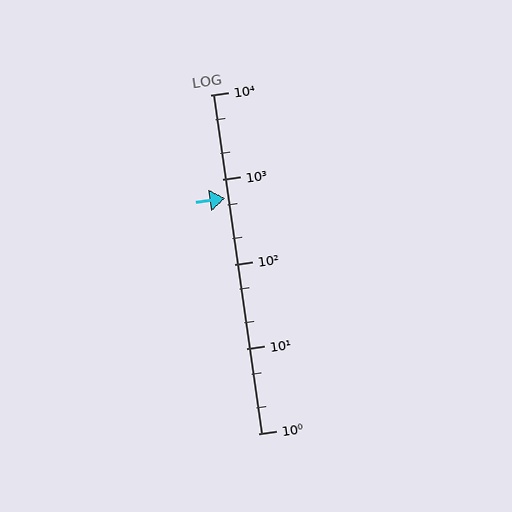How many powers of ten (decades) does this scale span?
The scale spans 4 decades, from 1 to 10000.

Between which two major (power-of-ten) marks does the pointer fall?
The pointer is between 100 and 1000.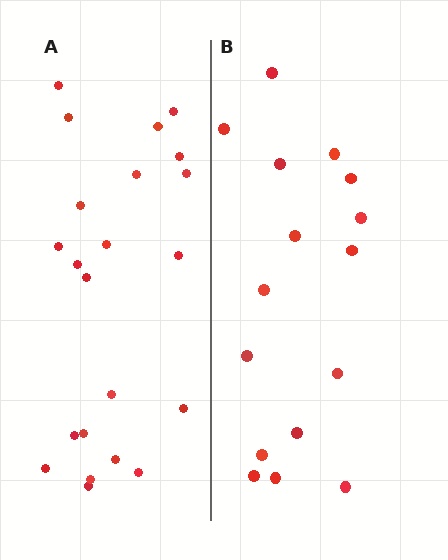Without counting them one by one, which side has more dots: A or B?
Region A (the left region) has more dots.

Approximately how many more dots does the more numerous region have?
Region A has about 6 more dots than region B.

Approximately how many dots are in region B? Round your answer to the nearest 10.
About 20 dots. (The exact count is 16, which rounds to 20.)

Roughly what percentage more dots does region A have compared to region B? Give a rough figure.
About 40% more.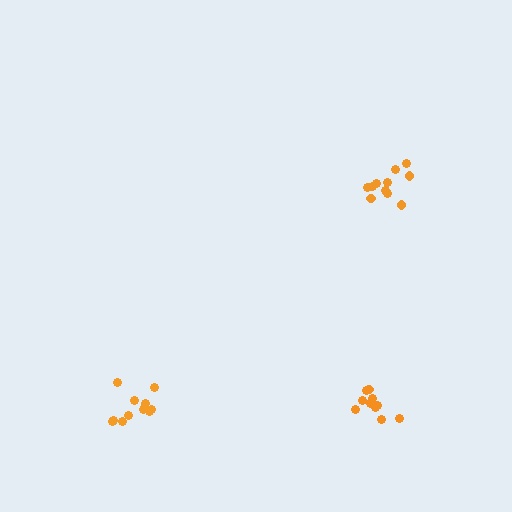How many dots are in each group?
Group 1: 10 dots, Group 2: 12 dots, Group 3: 11 dots (33 total).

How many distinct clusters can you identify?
There are 3 distinct clusters.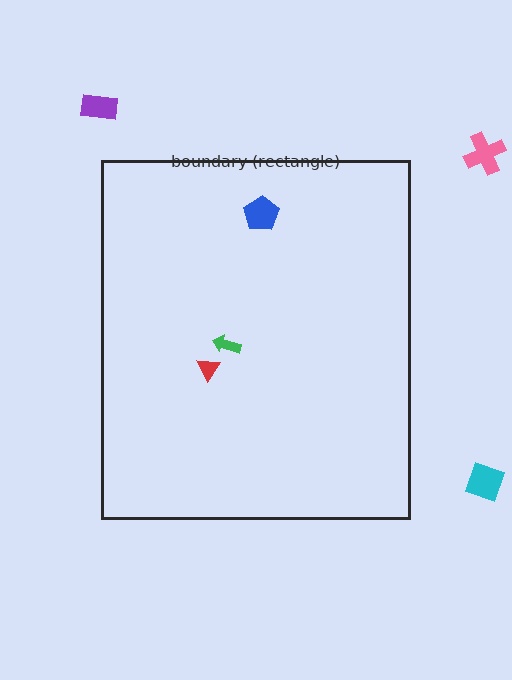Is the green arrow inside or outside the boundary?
Inside.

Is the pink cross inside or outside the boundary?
Outside.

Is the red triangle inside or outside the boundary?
Inside.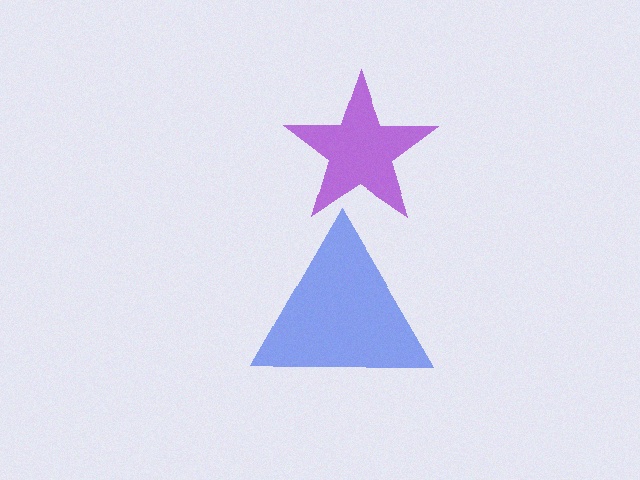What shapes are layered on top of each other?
The layered shapes are: a blue triangle, a purple star.